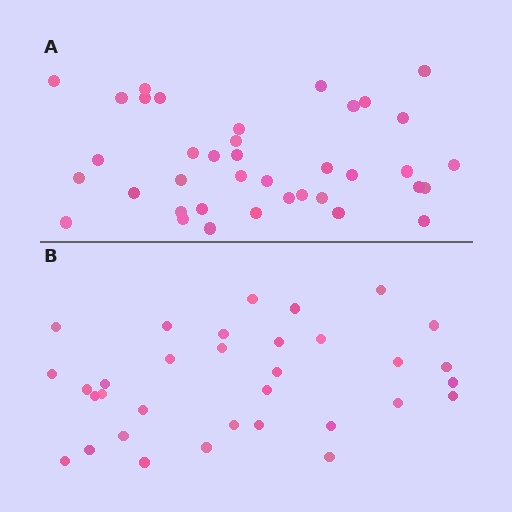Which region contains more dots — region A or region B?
Region A (the top region) has more dots.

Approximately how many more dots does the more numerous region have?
Region A has about 5 more dots than region B.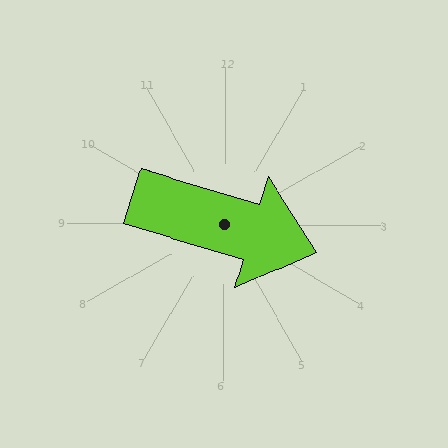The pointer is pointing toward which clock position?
Roughly 4 o'clock.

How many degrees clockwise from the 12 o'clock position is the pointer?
Approximately 106 degrees.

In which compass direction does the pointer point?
East.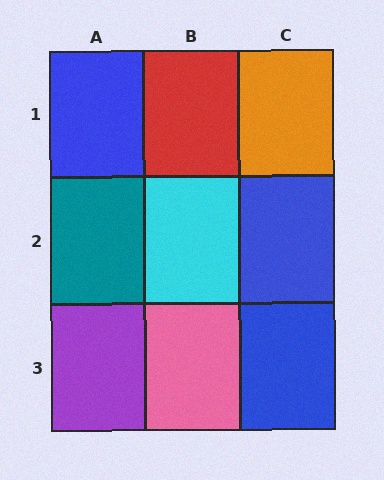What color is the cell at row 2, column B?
Cyan.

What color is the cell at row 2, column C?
Blue.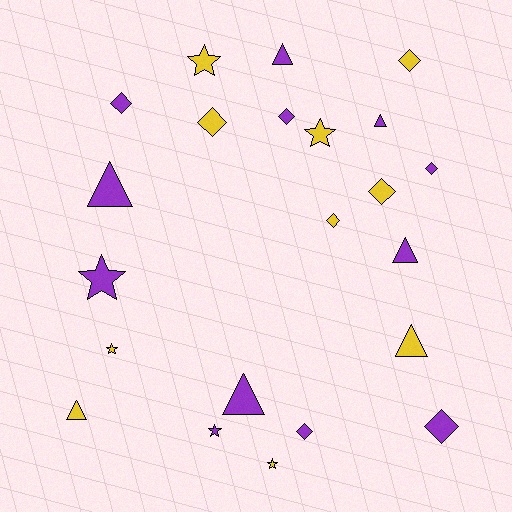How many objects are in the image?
There are 22 objects.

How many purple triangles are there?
There are 5 purple triangles.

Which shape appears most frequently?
Diamond, with 9 objects.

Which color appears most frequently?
Purple, with 12 objects.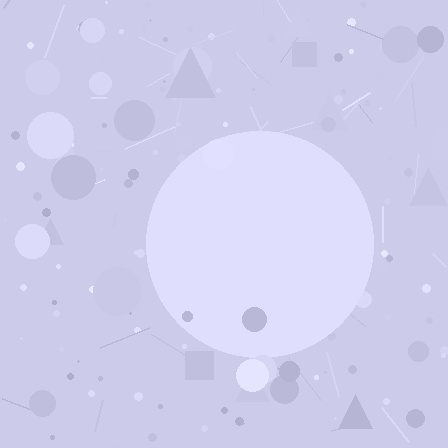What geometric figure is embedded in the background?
A circle is embedded in the background.